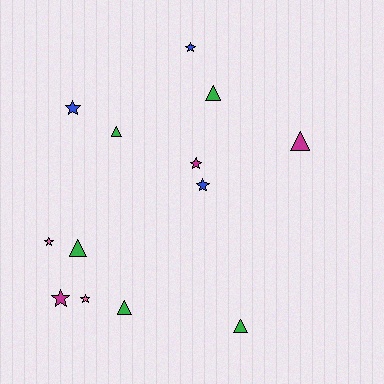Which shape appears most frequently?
Star, with 7 objects.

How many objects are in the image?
There are 13 objects.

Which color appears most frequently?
Green, with 5 objects.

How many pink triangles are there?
There are no pink triangles.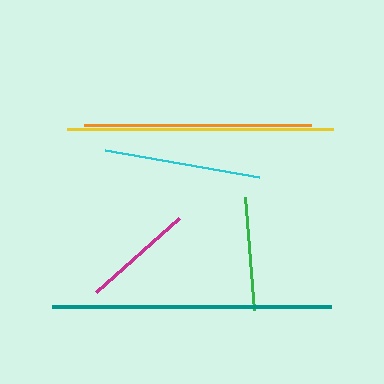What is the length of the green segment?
The green segment is approximately 113 pixels long.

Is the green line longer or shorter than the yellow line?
The yellow line is longer than the green line.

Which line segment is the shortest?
The magenta line is the shortest at approximately 111 pixels.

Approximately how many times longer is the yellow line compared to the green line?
The yellow line is approximately 2.4 times the length of the green line.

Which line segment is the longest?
The teal line is the longest at approximately 279 pixels.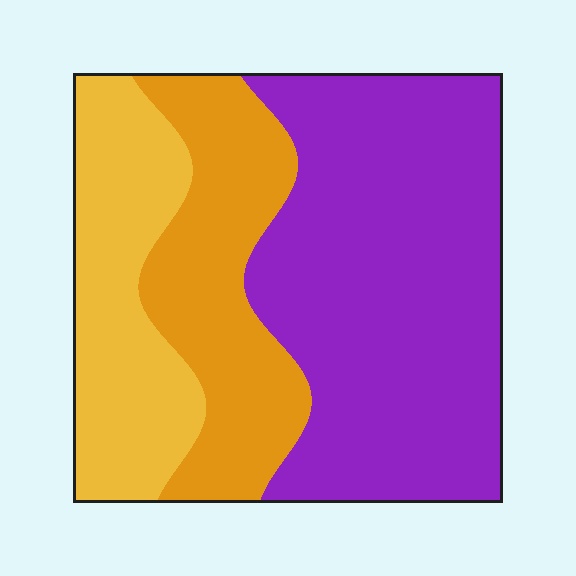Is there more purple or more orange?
Purple.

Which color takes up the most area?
Purple, at roughly 50%.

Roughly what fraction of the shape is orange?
Orange takes up about one quarter (1/4) of the shape.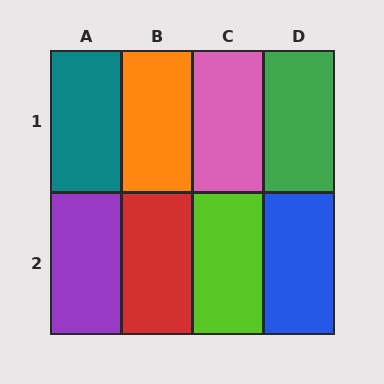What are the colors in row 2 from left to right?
Purple, red, lime, blue.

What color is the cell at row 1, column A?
Teal.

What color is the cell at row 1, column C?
Pink.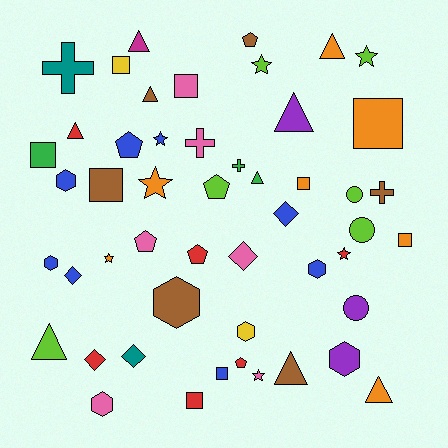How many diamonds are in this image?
There are 5 diamonds.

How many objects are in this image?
There are 50 objects.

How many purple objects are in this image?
There are 3 purple objects.